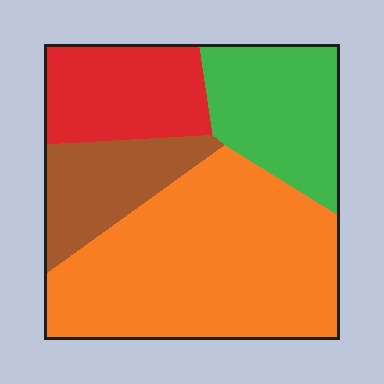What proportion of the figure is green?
Green takes up between a sixth and a third of the figure.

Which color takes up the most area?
Orange, at roughly 50%.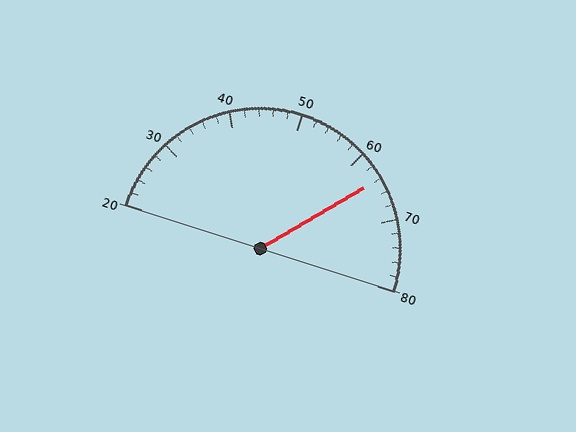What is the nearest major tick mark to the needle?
The nearest major tick mark is 60.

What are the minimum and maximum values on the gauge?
The gauge ranges from 20 to 80.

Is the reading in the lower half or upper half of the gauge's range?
The reading is in the upper half of the range (20 to 80).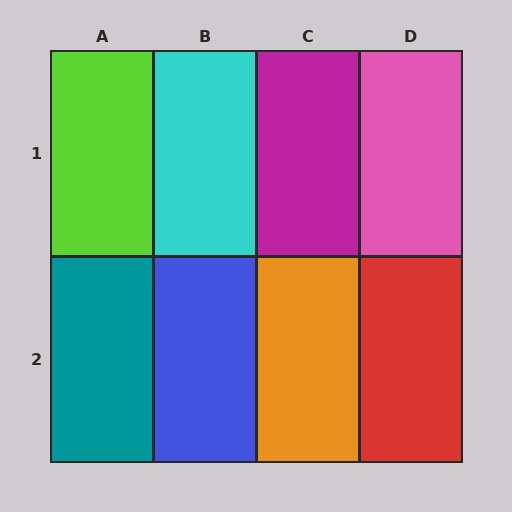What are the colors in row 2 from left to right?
Teal, blue, orange, red.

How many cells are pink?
1 cell is pink.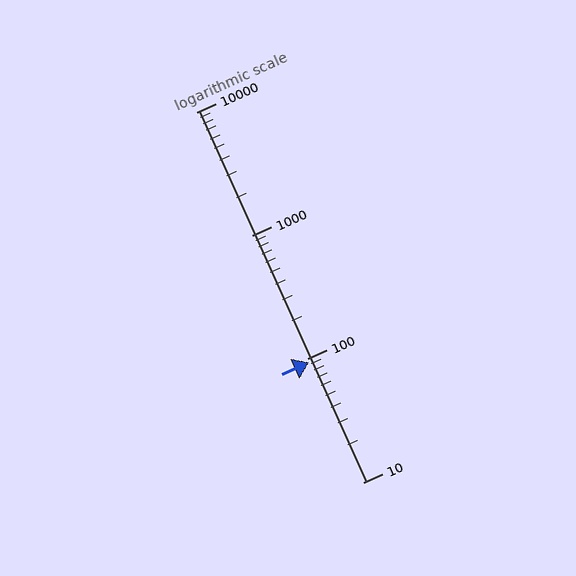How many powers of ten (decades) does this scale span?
The scale spans 3 decades, from 10 to 10000.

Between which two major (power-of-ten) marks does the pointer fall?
The pointer is between 10 and 100.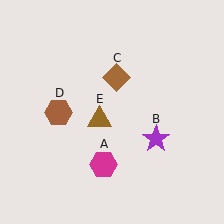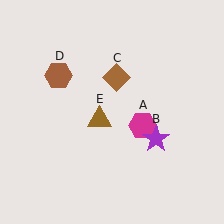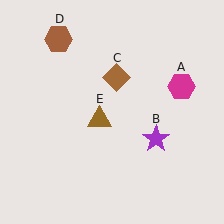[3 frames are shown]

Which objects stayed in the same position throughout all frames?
Purple star (object B) and brown diamond (object C) and brown triangle (object E) remained stationary.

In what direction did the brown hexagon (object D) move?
The brown hexagon (object D) moved up.